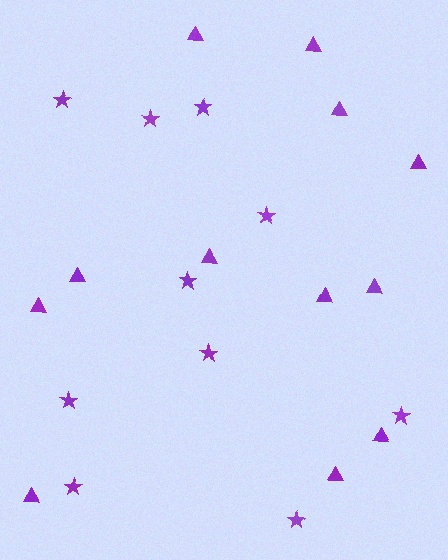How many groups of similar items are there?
There are 2 groups: one group of triangles (12) and one group of stars (10).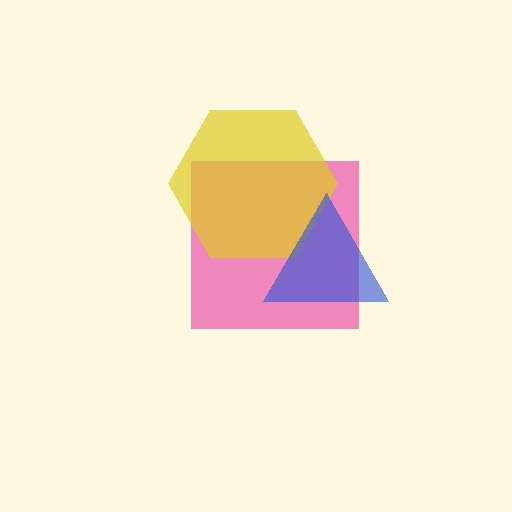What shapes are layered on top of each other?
The layered shapes are: a pink square, a yellow hexagon, a blue triangle.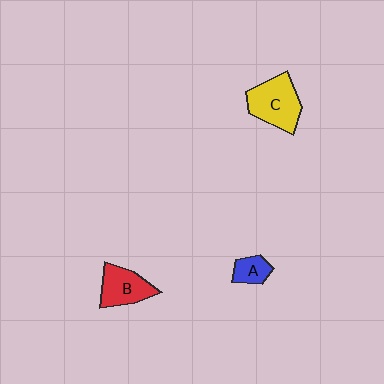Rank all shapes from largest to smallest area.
From largest to smallest: C (yellow), B (red), A (blue).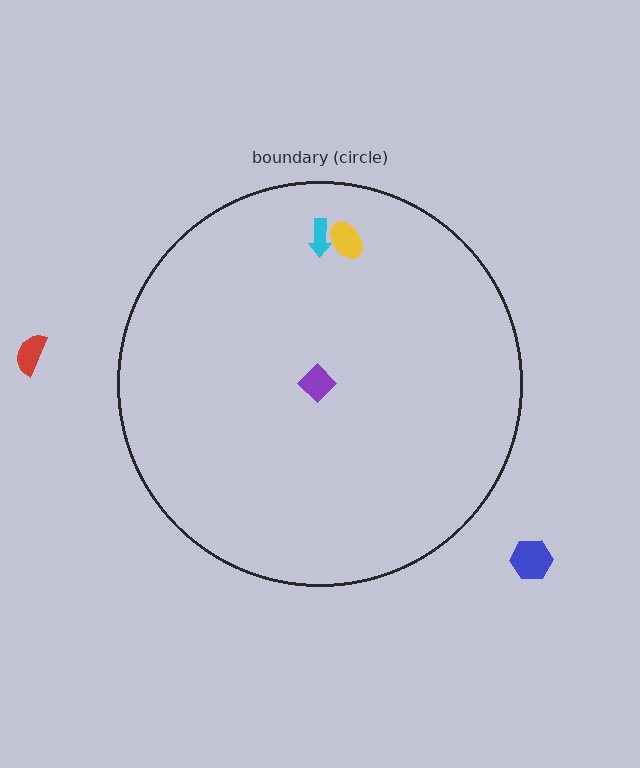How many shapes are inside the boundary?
3 inside, 2 outside.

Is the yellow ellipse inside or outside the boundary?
Inside.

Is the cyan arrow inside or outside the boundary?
Inside.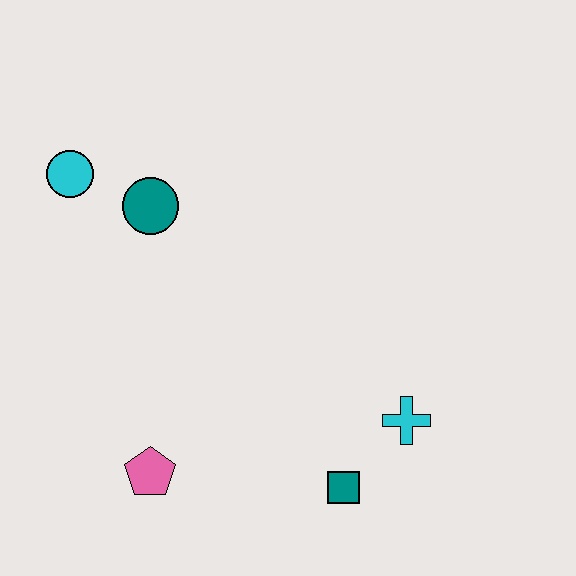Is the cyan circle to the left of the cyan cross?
Yes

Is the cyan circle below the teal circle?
No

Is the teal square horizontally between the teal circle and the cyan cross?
Yes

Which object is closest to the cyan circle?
The teal circle is closest to the cyan circle.